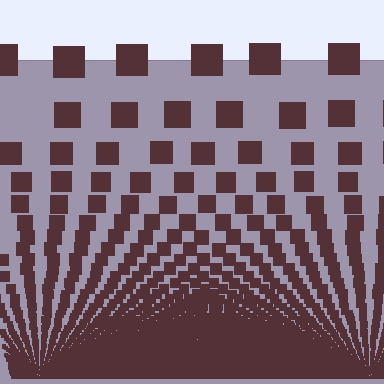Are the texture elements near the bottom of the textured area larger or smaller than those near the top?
Smaller. The gradient is inverted — elements near the bottom are smaller and denser.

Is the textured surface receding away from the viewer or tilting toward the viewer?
The surface appears to tilt toward the viewer. Texture elements get larger and sparser toward the top.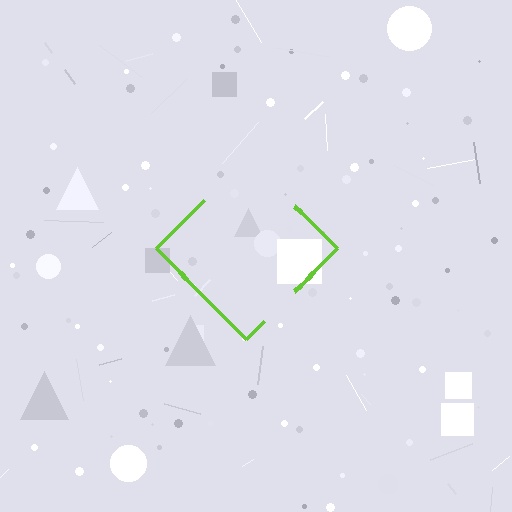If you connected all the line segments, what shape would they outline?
They would outline a diamond.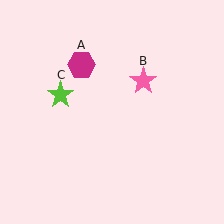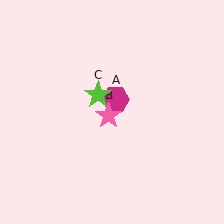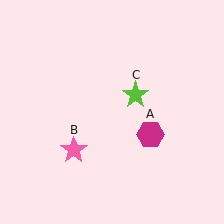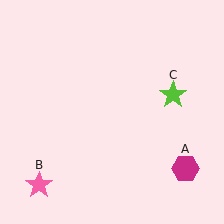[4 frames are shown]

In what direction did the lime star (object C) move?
The lime star (object C) moved right.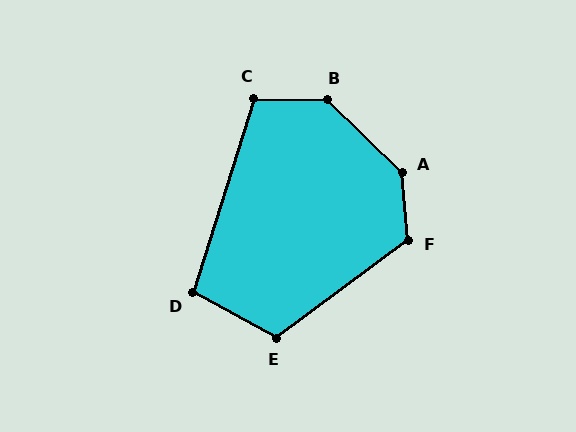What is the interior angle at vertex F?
Approximately 122 degrees (obtuse).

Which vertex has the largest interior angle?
A, at approximately 139 degrees.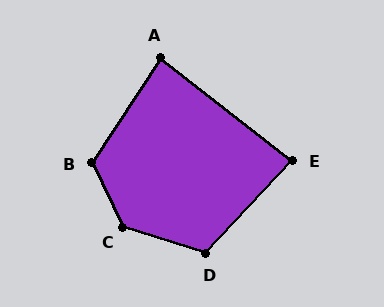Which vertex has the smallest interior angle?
E, at approximately 85 degrees.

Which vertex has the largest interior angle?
C, at approximately 134 degrees.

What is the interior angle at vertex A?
Approximately 85 degrees (approximately right).